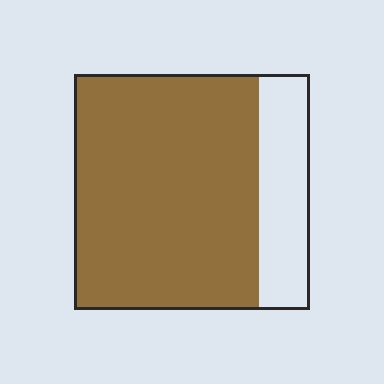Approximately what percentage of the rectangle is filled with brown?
Approximately 80%.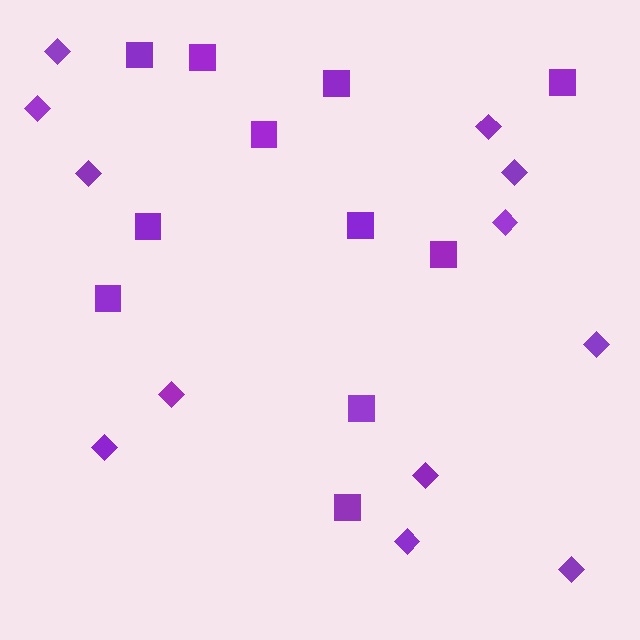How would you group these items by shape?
There are 2 groups: one group of squares (11) and one group of diamonds (12).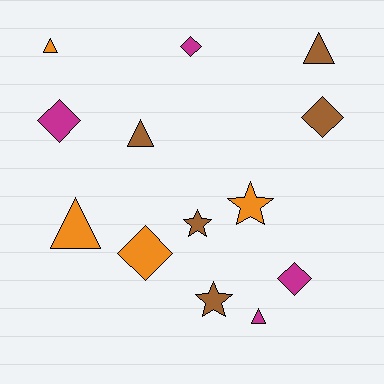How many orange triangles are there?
There are 2 orange triangles.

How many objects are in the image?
There are 13 objects.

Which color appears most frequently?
Brown, with 5 objects.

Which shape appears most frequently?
Diamond, with 5 objects.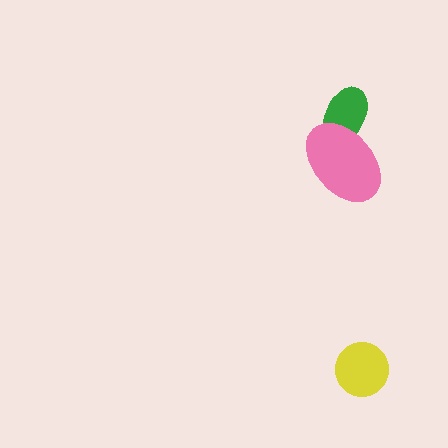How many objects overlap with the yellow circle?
0 objects overlap with the yellow circle.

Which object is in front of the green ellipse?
The pink ellipse is in front of the green ellipse.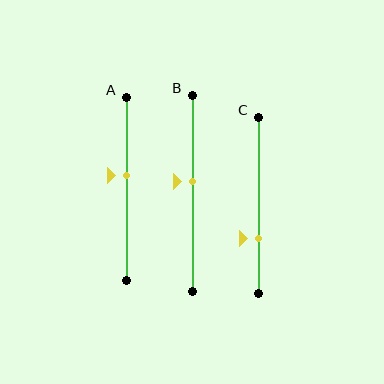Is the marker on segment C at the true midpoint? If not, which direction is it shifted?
No, the marker on segment C is shifted downward by about 19% of the segment length.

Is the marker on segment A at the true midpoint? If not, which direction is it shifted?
No, the marker on segment A is shifted upward by about 7% of the segment length.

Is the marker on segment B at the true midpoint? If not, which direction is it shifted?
No, the marker on segment B is shifted upward by about 6% of the segment length.